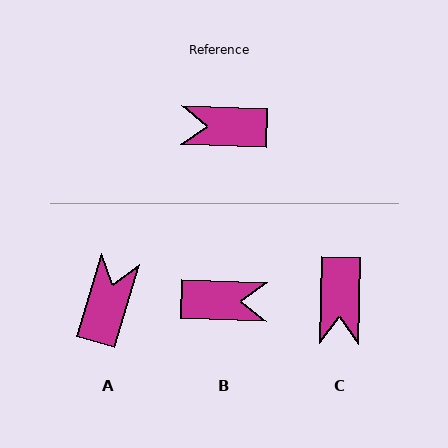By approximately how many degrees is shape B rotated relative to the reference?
Approximately 180 degrees clockwise.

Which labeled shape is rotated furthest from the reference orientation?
B, about 180 degrees away.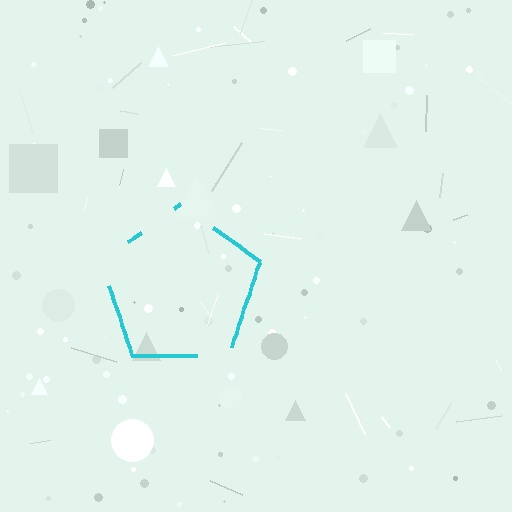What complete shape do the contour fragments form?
The contour fragments form a pentagon.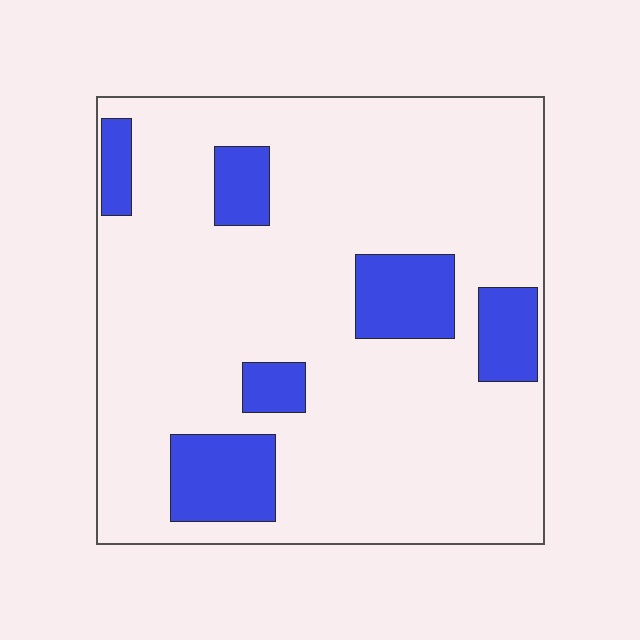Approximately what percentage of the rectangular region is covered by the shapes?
Approximately 15%.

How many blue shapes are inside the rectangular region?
6.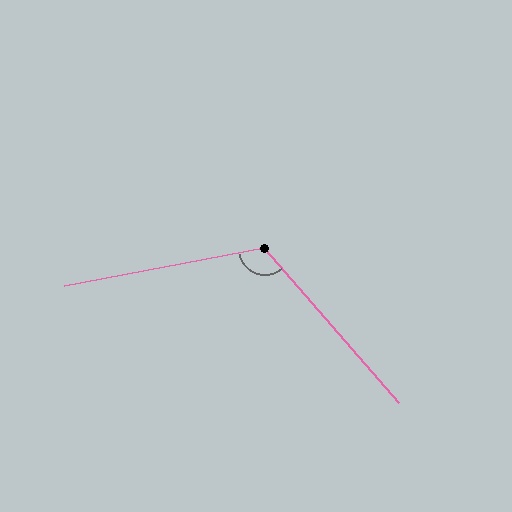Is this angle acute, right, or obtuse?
It is obtuse.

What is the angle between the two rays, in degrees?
Approximately 120 degrees.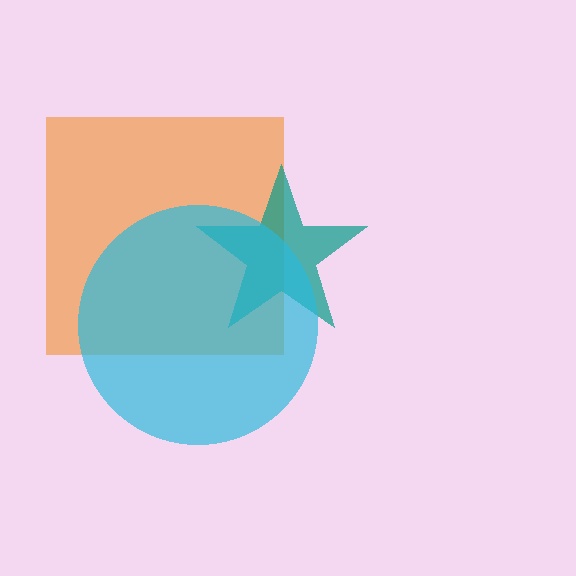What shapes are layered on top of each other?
The layered shapes are: an orange square, a teal star, a cyan circle.